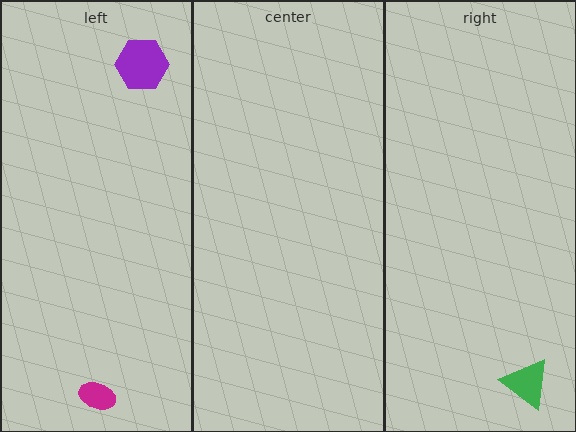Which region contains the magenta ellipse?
The left region.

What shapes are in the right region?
The green triangle.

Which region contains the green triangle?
The right region.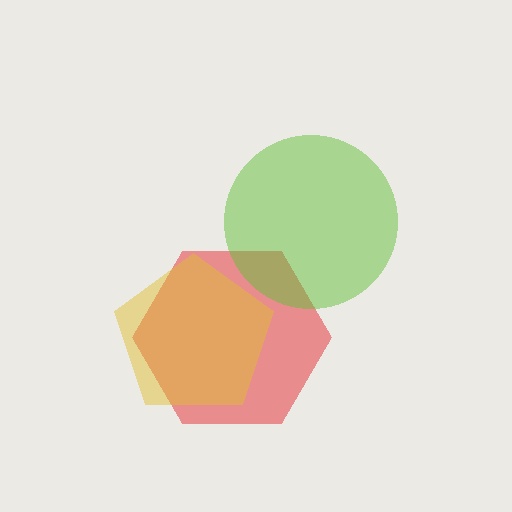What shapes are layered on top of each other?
The layered shapes are: a red hexagon, a yellow pentagon, a lime circle.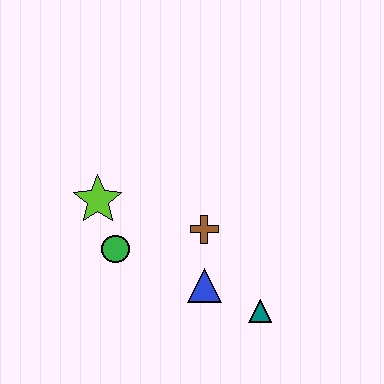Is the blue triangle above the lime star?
No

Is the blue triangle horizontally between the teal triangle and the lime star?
Yes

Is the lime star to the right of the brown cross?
No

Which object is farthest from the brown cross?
The lime star is farthest from the brown cross.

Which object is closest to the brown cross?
The blue triangle is closest to the brown cross.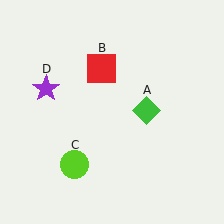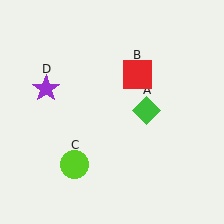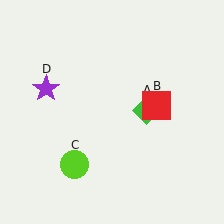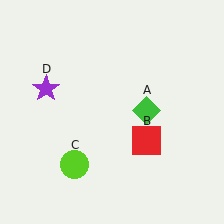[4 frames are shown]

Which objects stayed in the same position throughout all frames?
Green diamond (object A) and lime circle (object C) and purple star (object D) remained stationary.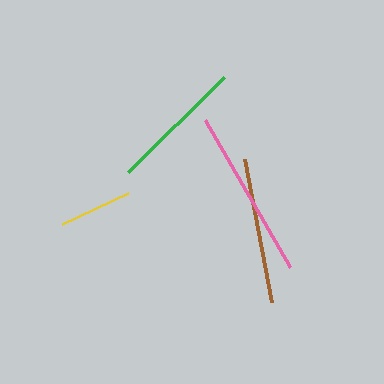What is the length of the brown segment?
The brown segment is approximately 146 pixels long.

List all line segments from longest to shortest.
From longest to shortest: pink, brown, green, yellow.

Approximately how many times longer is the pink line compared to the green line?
The pink line is approximately 1.3 times the length of the green line.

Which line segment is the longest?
The pink line is the longest at approximately 170 pixels.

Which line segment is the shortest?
The yellow line is the shortest at approximately 73 pixels.